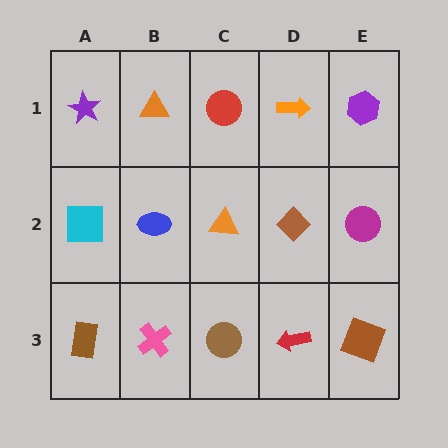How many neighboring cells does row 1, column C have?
3.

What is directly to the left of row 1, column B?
A purple star.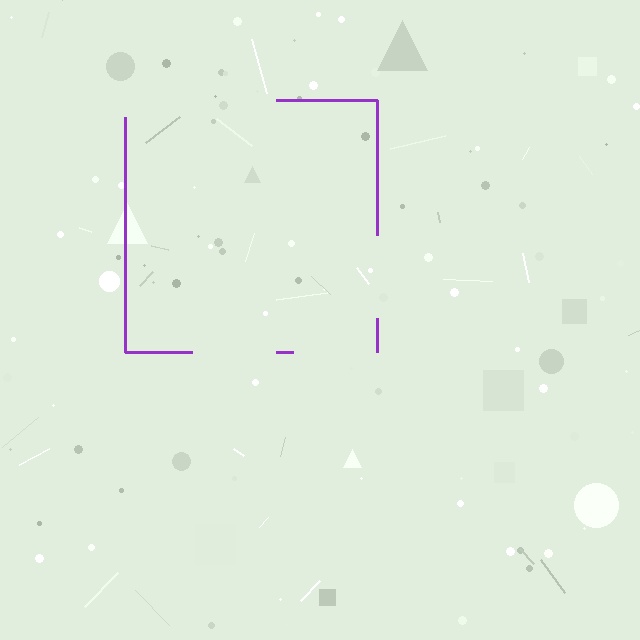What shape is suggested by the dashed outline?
The dashed outline suggests a square.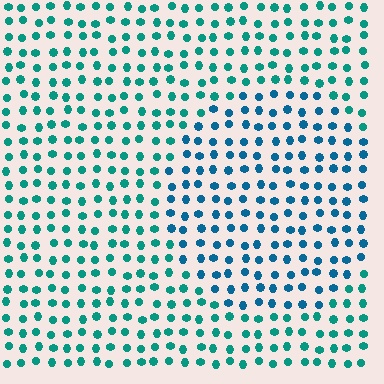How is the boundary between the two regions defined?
The boundary is defined purely by a slight shift in hue (about 29 degrees). Spacing, size, and orientation are identical on both sides.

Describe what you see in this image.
The image is filled with small teal elements in a uniform arrangement. A circle-shaped region is visible where the elements are tinted to a slightly different hue, forming a subtle color boundary.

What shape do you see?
I see a circle.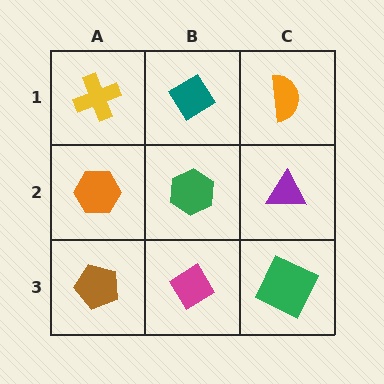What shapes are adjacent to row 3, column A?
An orange hexagon (row 2, column A), a magenta diamond (row 3, column B).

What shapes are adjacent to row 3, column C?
A purple triangle (row 2, column C), a magenta diamond (row 3, column B).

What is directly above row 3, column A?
An orange hexagon.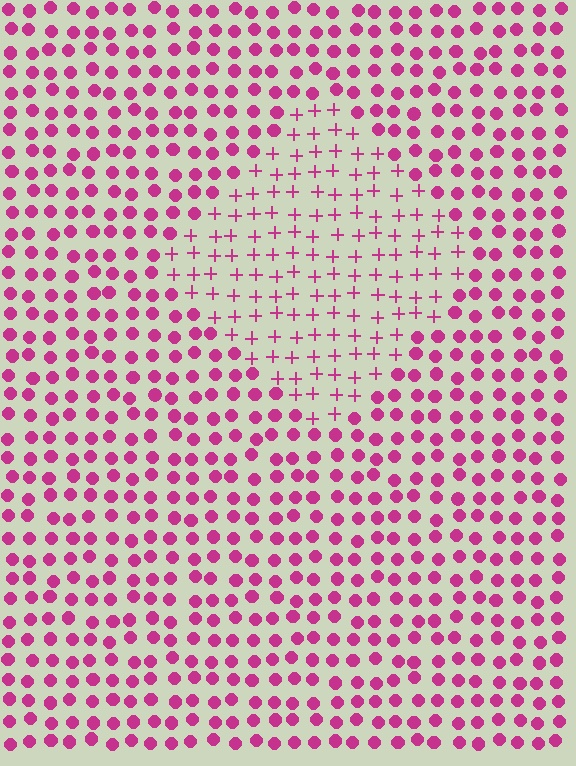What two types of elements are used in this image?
The image uses plus signs inside the diamond region and circles outside it.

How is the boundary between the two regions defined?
The boundary is defined by a change in element shape: plus signs inside vs. circles outside. All elements share the same color and spacing.